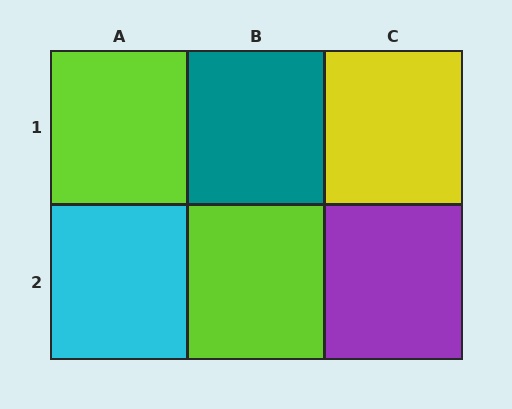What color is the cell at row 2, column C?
Purple.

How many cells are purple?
1 cell is purple.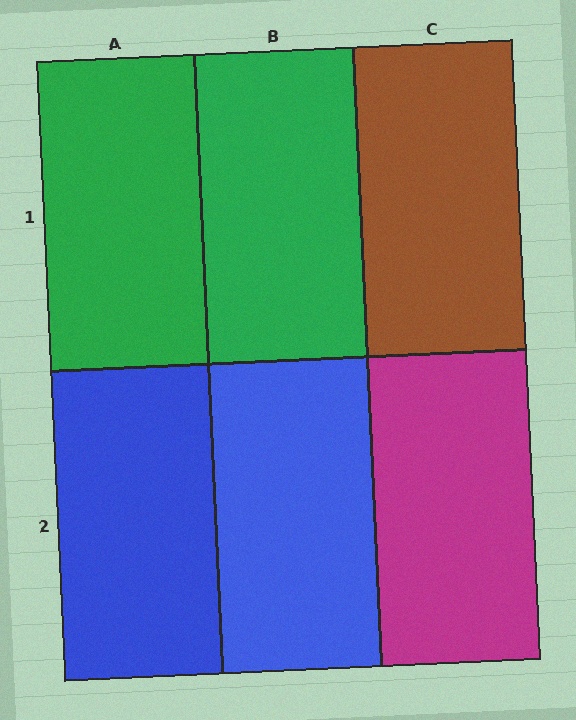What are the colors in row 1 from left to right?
Green, green, brown.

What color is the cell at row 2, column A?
Blue.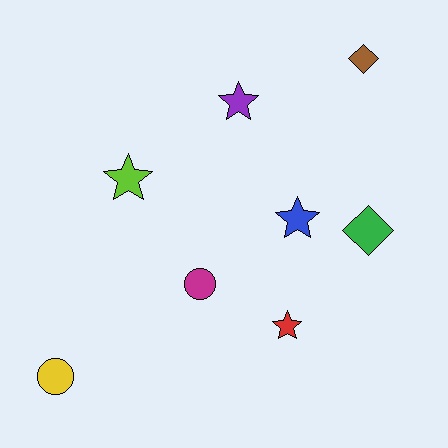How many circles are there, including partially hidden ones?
There are 2 circles.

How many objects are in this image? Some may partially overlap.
There are 8 objects.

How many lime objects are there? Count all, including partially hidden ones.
There is 1 lime object.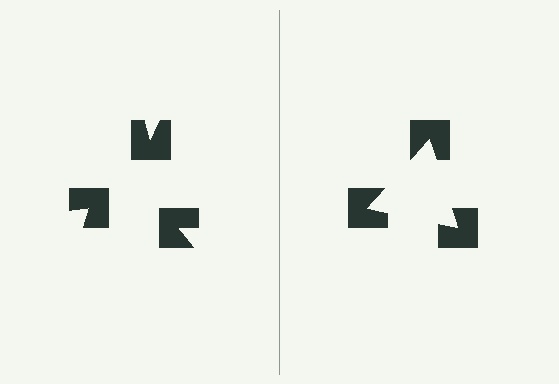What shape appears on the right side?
An illusory triangle.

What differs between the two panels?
The notched squares are positioned identically on both sides; only the wedge orientations differ. On the right they align to a triangle; on the left they are misaligned.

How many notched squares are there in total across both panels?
6 — 3 on each side.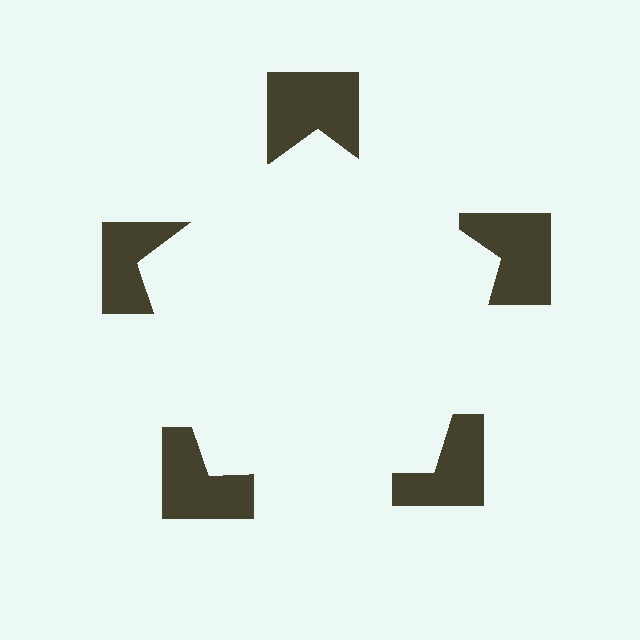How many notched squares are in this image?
There are 5 — one at each vertex of the illusory pentagon.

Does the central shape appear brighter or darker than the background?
It typically appears slightly brighter than the background, even though no actual brightness change is drawn.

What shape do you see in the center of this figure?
An illusory pentagon — its edges are inferred from the aligned wedge cuts in the notched squares, not physically drawn.